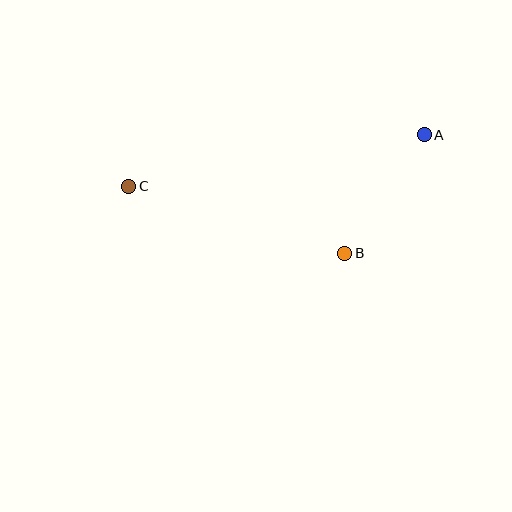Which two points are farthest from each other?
Points A and C are farthest from each other.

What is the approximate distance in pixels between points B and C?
The distance between B and C is approximately 226 pixels.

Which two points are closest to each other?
Points A and B are closest to each other.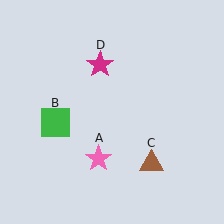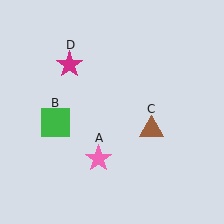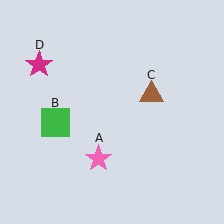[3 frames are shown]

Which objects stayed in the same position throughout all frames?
Pink star (object A) and green square (object B) remained stationary.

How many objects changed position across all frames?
2 objects changed position: brown triangle (object C), magenta star (object D).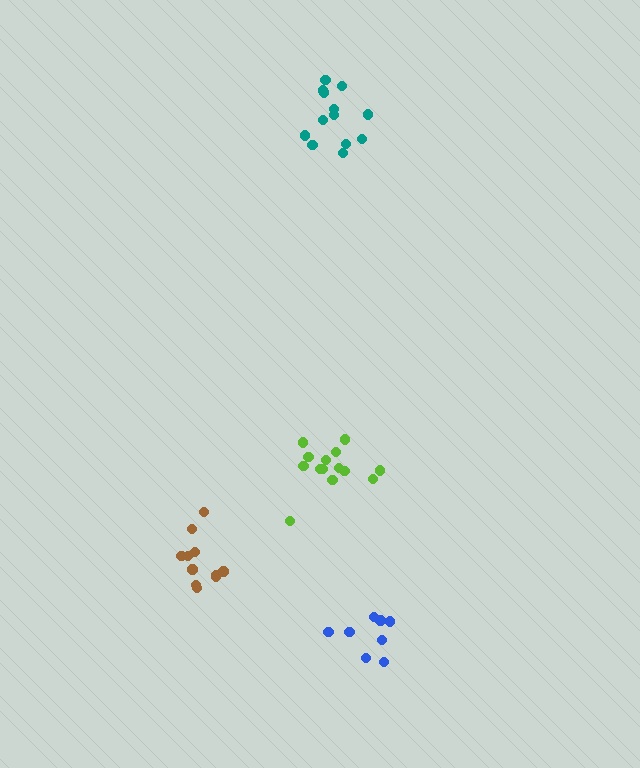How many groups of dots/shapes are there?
There are 4 groups.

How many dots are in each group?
Group 1: 11 dots, Group 2: 8 dots, Group 3: 14 dots, Group 4: 13 dots (46 total).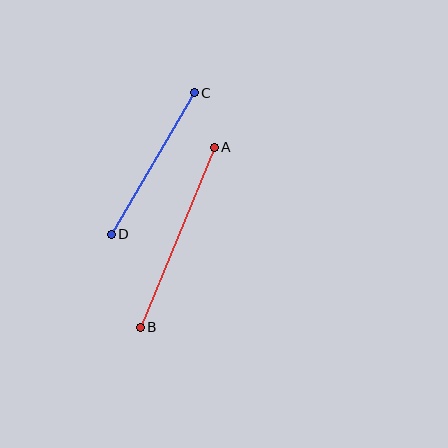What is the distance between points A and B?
The distance is approximately 195 pixels.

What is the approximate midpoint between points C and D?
The midpoint is at approximately (153, 163) pixels.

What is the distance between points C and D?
The distance is approximately 164 pixels.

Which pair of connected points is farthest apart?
Points A and B are farthest apart.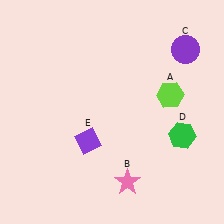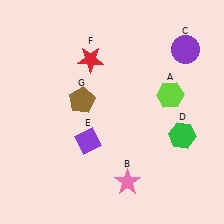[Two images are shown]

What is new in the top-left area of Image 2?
A brown pentagon (G) was added in the top-left area of Image 2.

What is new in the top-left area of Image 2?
A red star (F) was added in the top-left area of Image 2.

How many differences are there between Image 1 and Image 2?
There are 2 differences between the two images.